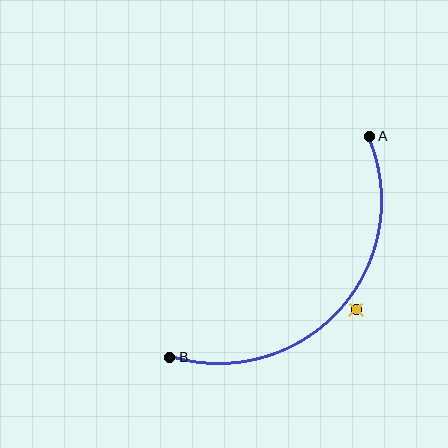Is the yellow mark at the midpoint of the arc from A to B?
No — the yellow mark does not lie on the arc at all. It sits slightly outside the curve.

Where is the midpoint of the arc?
The arc midpoint is the point on the curve farthest from the straight line joining A and B. It sits below and to the right of that line.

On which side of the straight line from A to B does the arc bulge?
The arc bulges below and to the right of the straight line connecting A and B.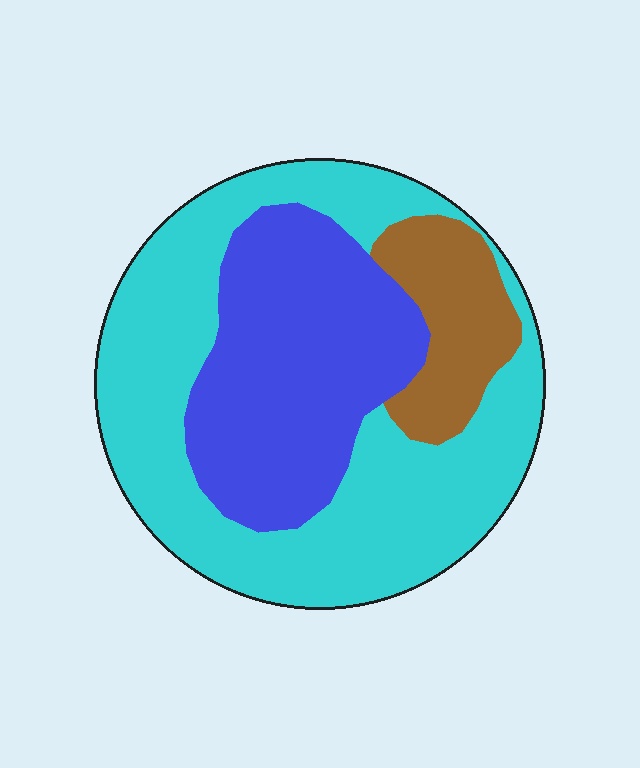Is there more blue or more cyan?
Cyan.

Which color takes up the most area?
Cyan, at roughly 55%.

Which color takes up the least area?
Brown, at roughly 15%.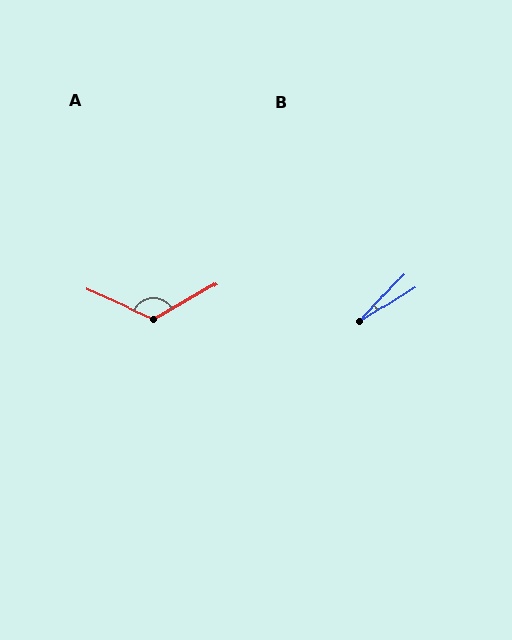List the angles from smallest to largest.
B (16°), A (126°).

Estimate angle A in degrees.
Approximately 126 degrees.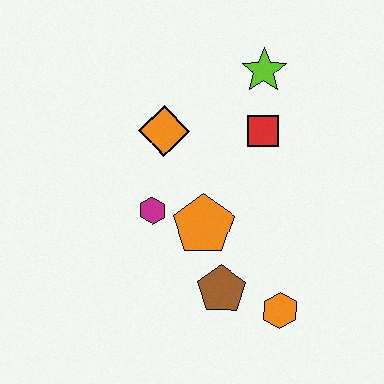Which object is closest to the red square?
The lime star is closest to the red square.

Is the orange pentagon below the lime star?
Yes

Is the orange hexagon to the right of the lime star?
Yes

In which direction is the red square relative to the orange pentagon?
The red square is above the orange pentagon.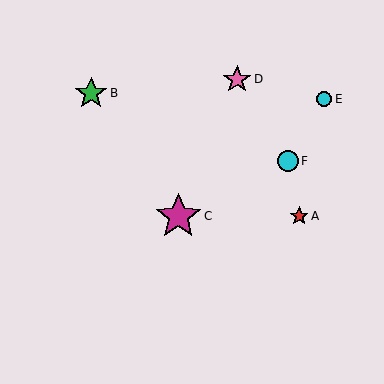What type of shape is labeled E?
Shape E is a cyan circle.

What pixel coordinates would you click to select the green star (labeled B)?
Click at (91, 93) to select the green star B.